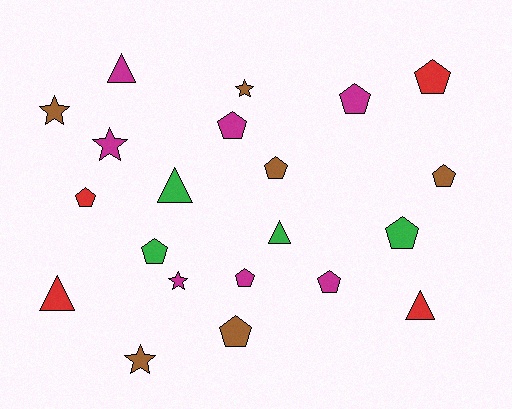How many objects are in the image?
There are 21 objects.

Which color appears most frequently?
Magenta, with 7 objects.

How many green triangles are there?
There are 2 green triangles.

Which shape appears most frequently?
Pentagon, with 11 objects.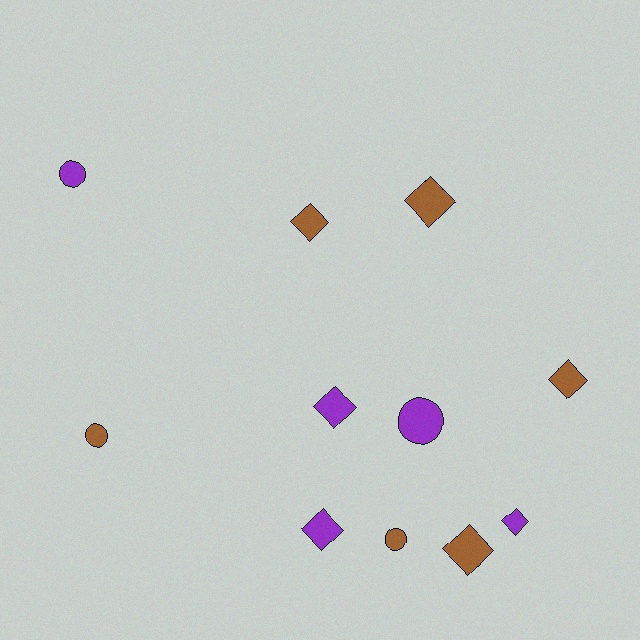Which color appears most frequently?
Brown, with 6 objects.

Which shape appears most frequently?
Diamond, with 7 objects.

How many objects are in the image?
There are 11 objects.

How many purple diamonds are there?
There are 3 purple diamonds.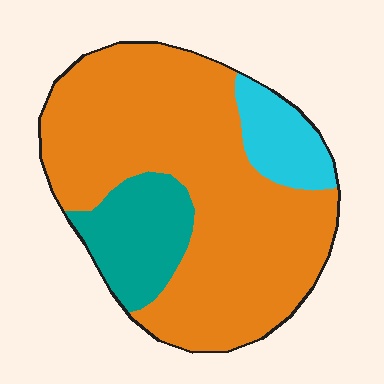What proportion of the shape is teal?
Teal covers roughly 15% of the shape.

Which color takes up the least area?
Cyan, at roughly 10%.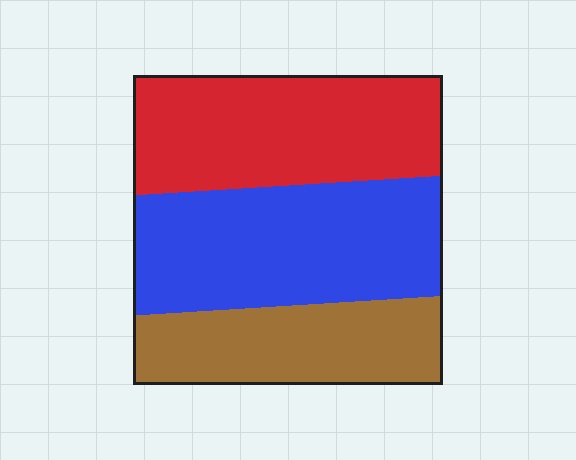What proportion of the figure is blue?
Blue covers roughly 40% of the figure.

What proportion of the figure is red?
Red takes up about three eighths (3/8) of the figure.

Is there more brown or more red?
Red.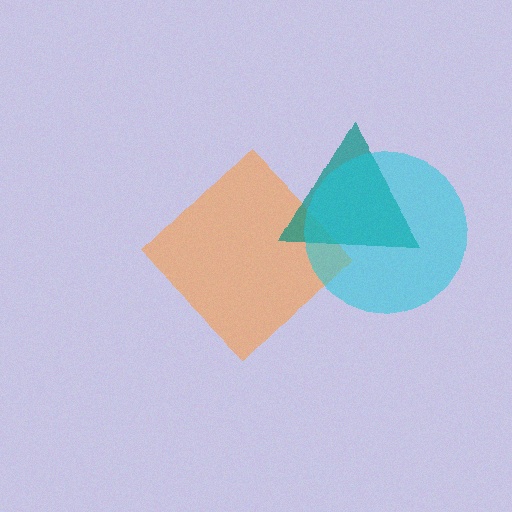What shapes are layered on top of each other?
The layered shapes are: an orange diamond, a teal triangle, a cyan circle.